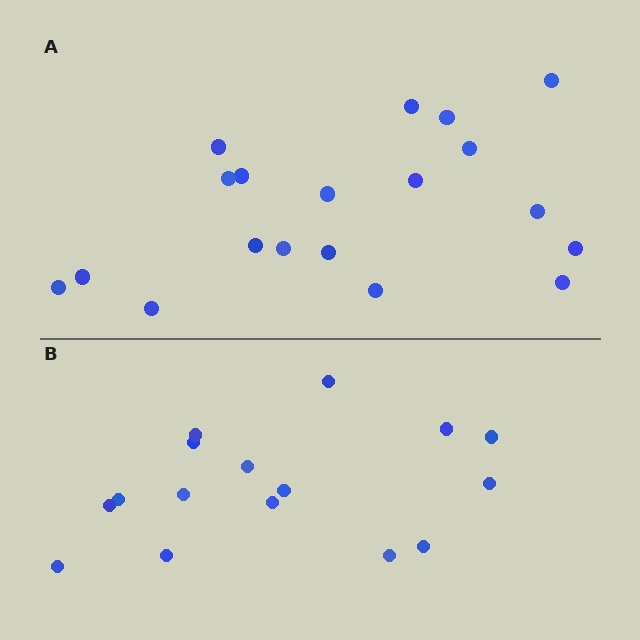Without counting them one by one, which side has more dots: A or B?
Region A (the top region) has more dots.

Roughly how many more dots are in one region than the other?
Region A has just a few more — roughly 2 or 3 more dots than region B.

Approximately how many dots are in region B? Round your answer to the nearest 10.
About 20 dots. (The exact count is 16, which rounds to 20.)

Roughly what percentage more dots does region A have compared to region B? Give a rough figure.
About 20% more.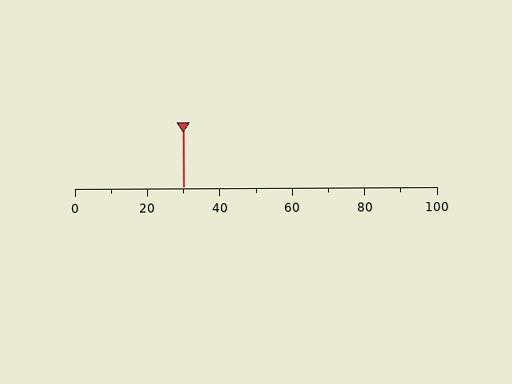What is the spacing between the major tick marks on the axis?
The major ticks are spaced 20 apart.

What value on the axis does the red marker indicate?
The marker indicates approximately 30.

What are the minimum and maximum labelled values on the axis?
The axis runs from 0 to 100.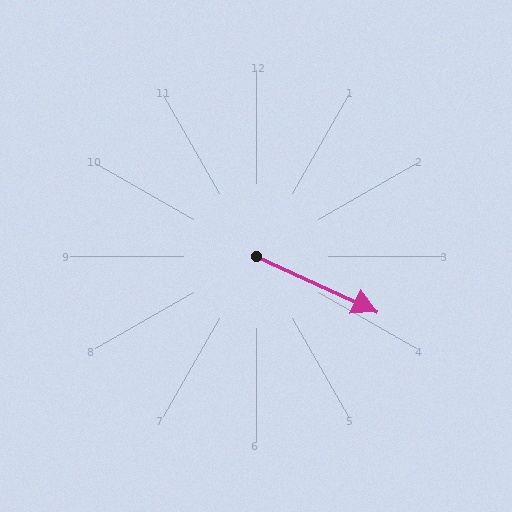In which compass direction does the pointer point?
Southeast.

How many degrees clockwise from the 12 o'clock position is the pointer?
Approximately 115 degrees.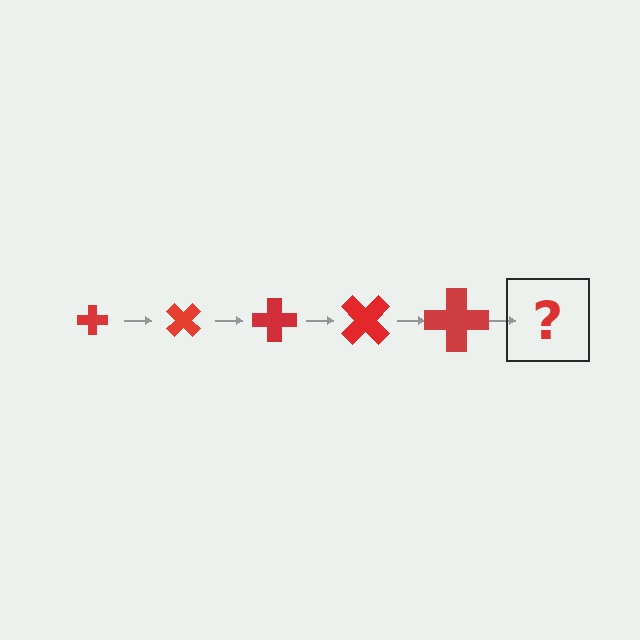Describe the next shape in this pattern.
It should be a cross, larger than the previous one and rotated 225 degrees from the start.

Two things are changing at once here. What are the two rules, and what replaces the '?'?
The two rules are that the cross grows larger each step and it rotates 45 degrees each step. The '?' should be a cross, larger than the previous one and rotated 225 degrees from the start.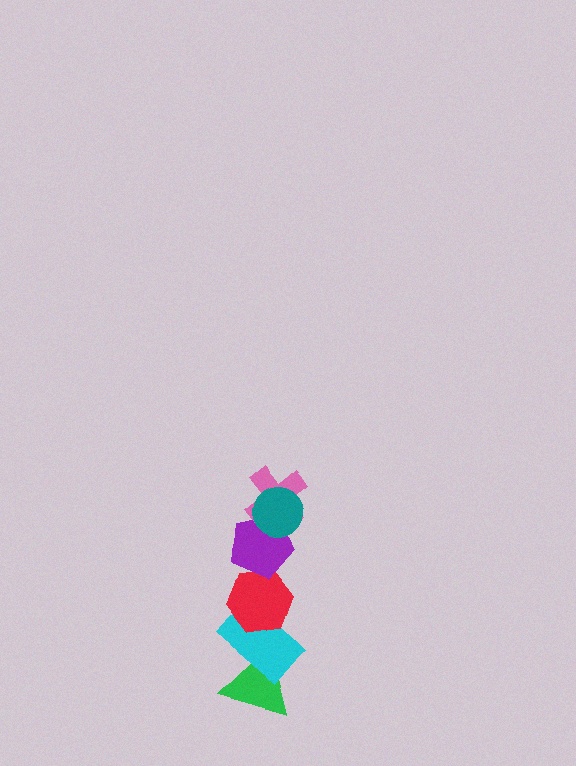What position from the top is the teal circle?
The teal circle is 1st from the top.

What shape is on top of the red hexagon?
The purple pentagon is on top of the red hexagon.